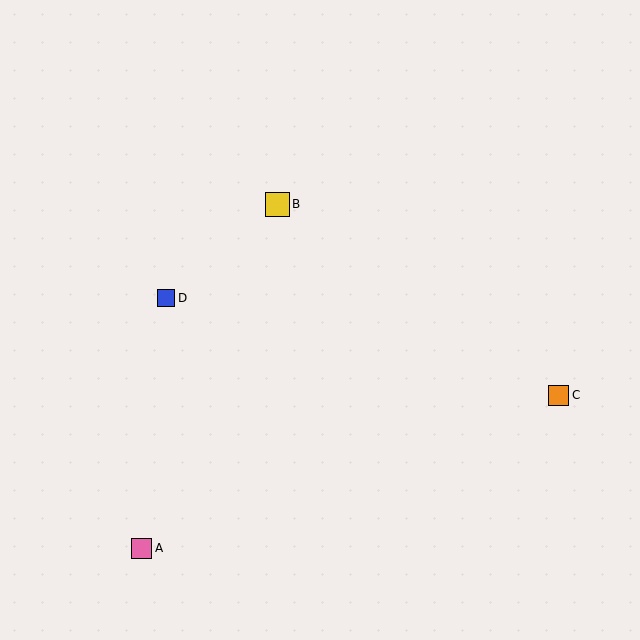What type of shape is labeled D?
Shape D is a blue square.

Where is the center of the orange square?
The center of the orange square is at (559, 395).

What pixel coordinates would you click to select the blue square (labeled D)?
Click at (166, 298) to select the blue square D.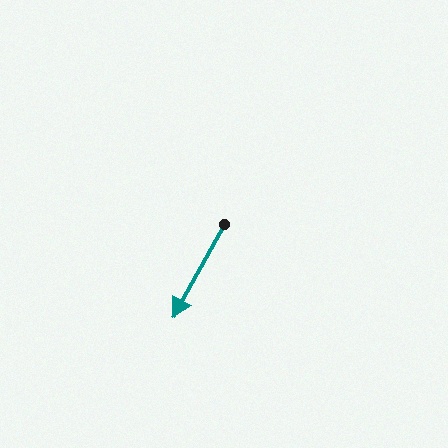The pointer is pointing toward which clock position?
Roughly 7 o'clock.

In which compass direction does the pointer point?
Southwest.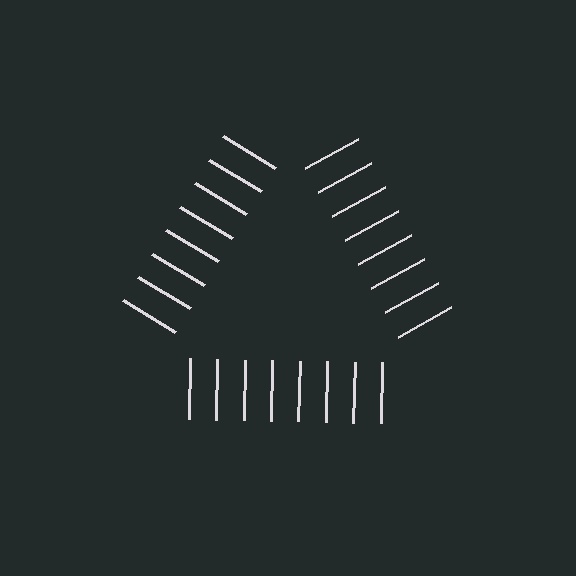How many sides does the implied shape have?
3 sides — the line-ends trace a triangle.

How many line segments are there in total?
24 — 8 along each of the 3 edges.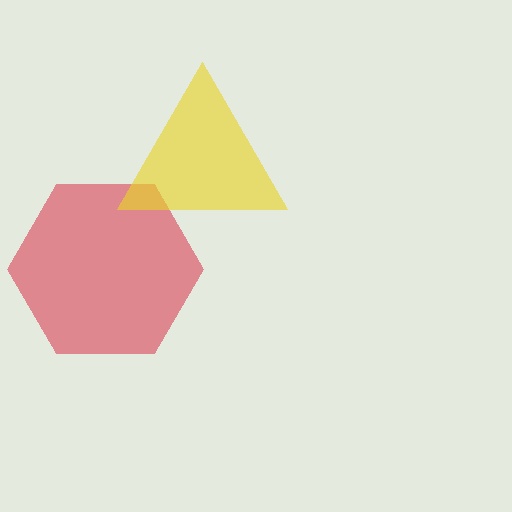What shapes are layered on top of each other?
The layered shapes are: a red hexagon, a yellow triangle.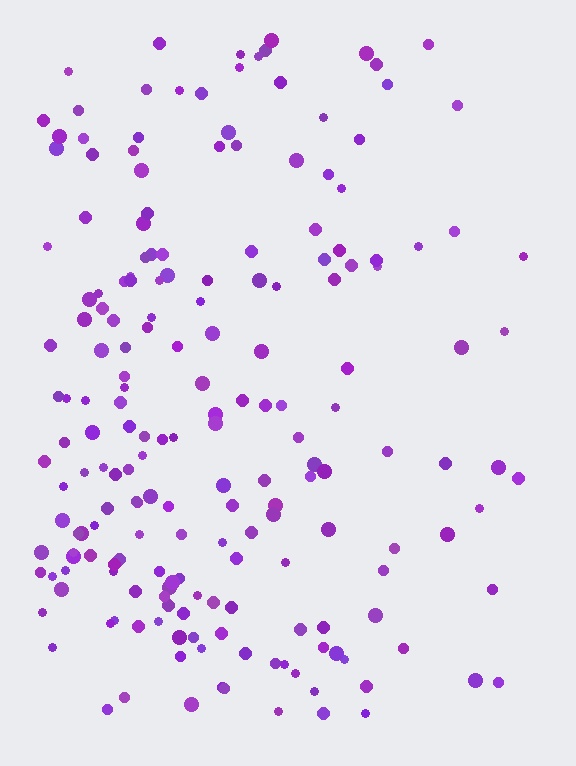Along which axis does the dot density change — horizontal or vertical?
Horizontal.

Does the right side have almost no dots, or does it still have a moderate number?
Still a moderate number, just noticeably fewer than the left.